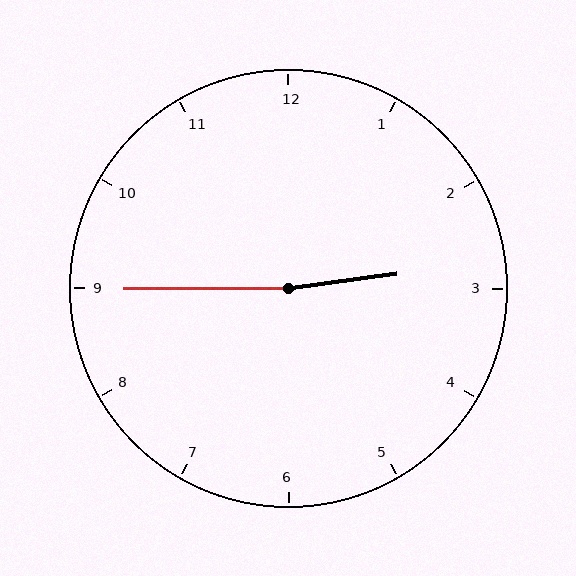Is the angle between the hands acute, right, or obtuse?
It is obtuse.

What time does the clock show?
2:45.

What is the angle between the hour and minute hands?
Approximately 172 degrees.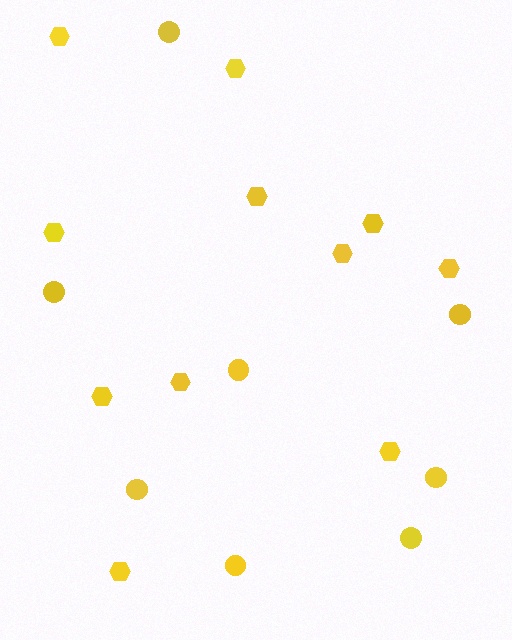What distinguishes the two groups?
There are 2 groups: one group of hexagons (11) and one group of circles (8).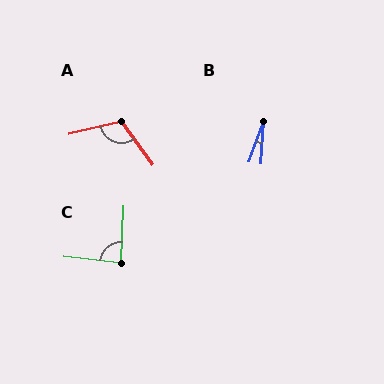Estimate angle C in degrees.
Approximately 87 degrees.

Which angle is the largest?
A, at approximately 113 degrees.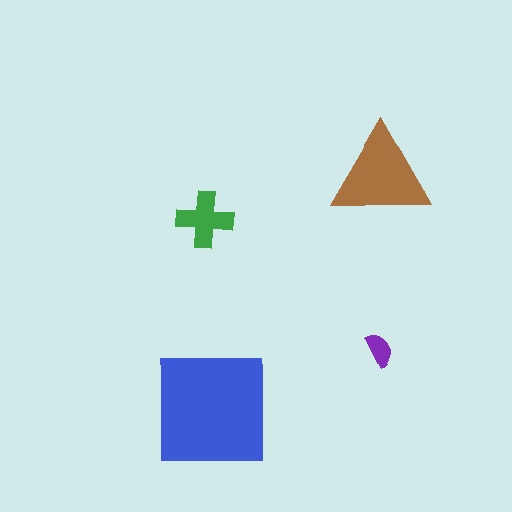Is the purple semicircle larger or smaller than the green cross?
Smaller.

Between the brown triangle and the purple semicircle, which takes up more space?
The brown triangle.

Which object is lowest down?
The blue square is bottommost.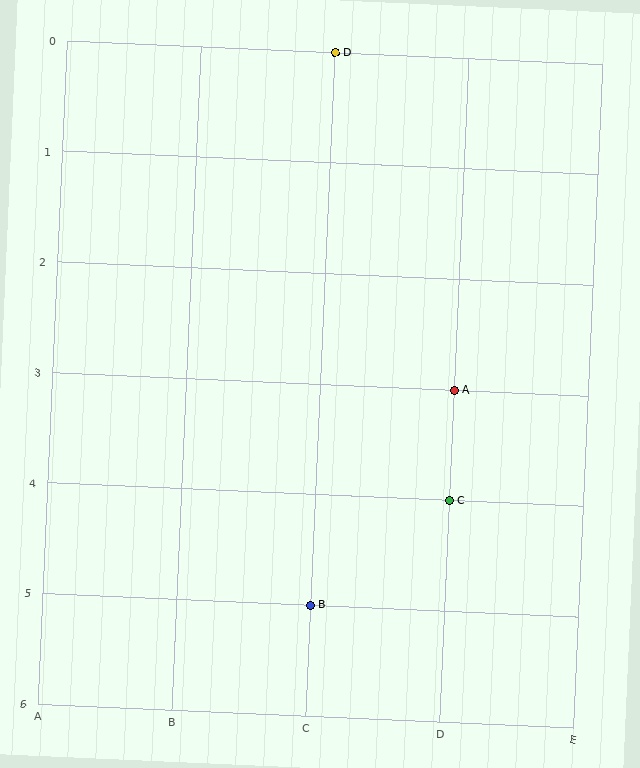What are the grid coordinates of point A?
Point A is at grid coordinates (D, 3).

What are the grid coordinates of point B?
Point B is at grid coordinates (C, 5).